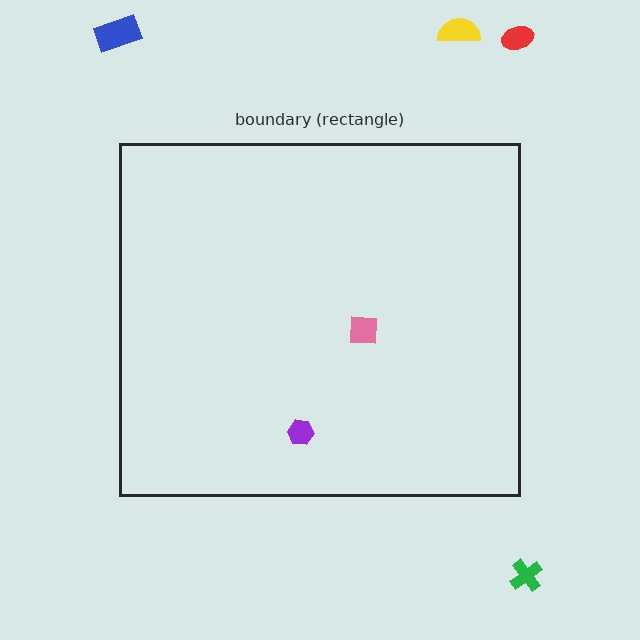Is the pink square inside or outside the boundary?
Inside.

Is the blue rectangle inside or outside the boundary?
Outside.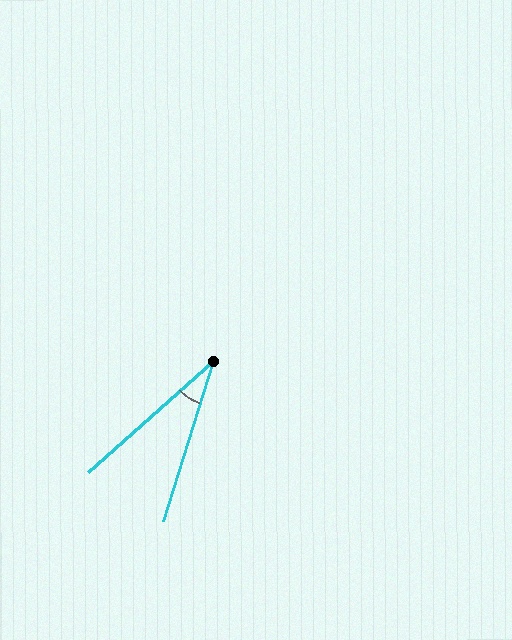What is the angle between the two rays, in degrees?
Approximately 31 degrees.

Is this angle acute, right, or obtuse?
It is acute.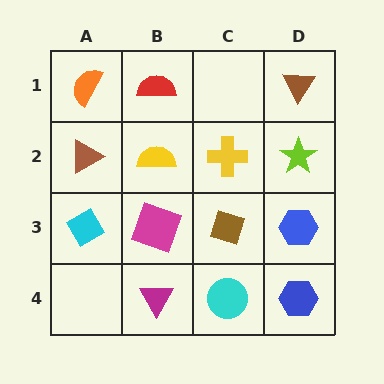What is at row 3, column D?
A blue hexagon.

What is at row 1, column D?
A brown triangle.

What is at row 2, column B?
A yellow semicircle.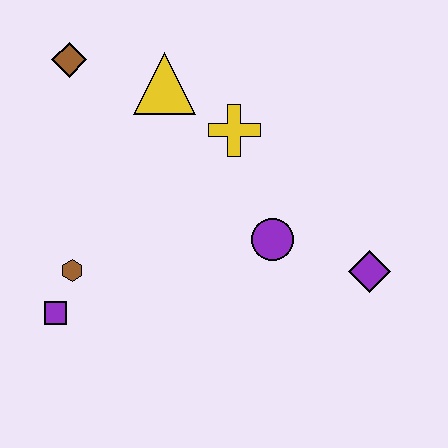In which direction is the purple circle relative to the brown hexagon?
The purple circle is to the right of the brown hexagon.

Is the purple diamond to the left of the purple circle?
No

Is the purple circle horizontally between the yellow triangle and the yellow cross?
No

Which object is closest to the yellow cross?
The yellow triangle is closest to the yellow cross.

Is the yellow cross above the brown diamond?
No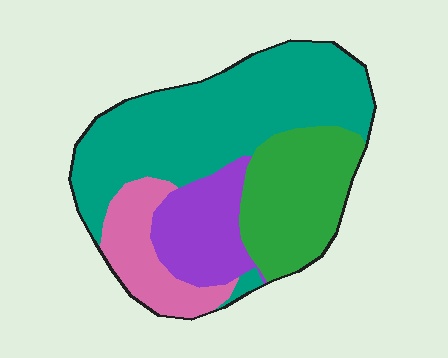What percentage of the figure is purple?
Purple takes up about one sixth (1/6) of the figure.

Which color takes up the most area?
Teal, at roughly 45%.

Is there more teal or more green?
Teal.